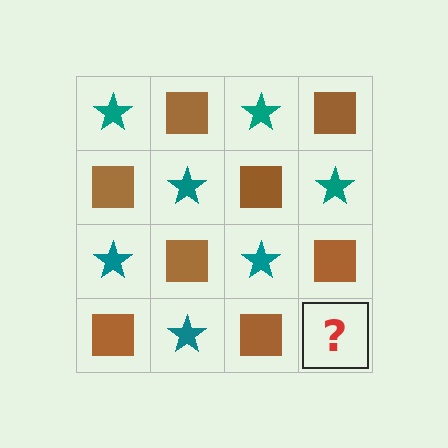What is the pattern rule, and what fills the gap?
The rule is that it alternates teal star and brown square in a checkerboard pattern. The gap should be filled with a teal star.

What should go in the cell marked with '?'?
The missing cell should contain a teal star.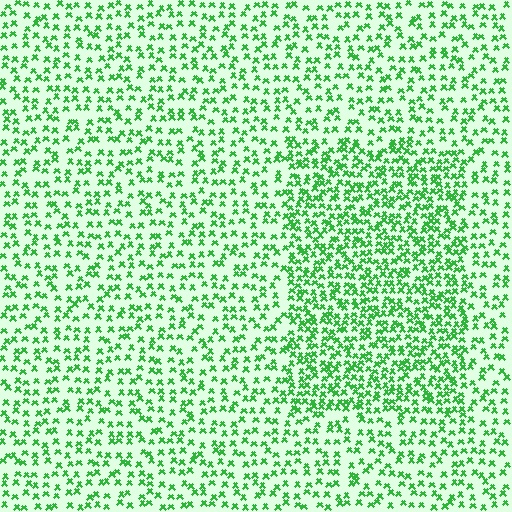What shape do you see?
I see a rectangle.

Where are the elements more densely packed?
The elements are more densely packed inside the rectangle boundary.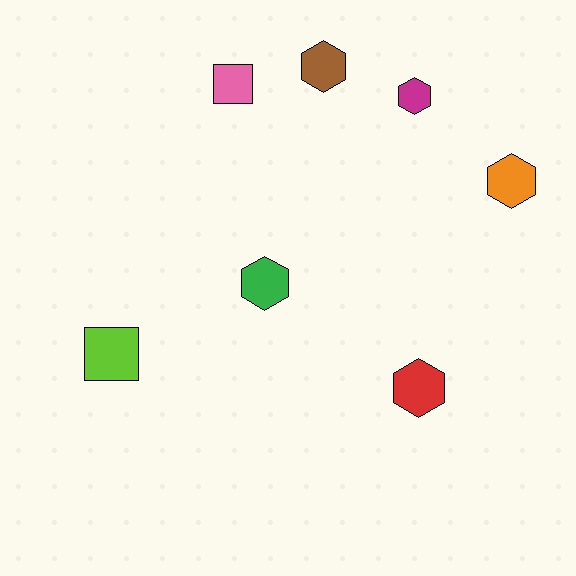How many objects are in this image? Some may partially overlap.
There are 7 objects.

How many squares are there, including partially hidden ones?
There are 2 squares.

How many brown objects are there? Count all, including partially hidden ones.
There is 1 brown object.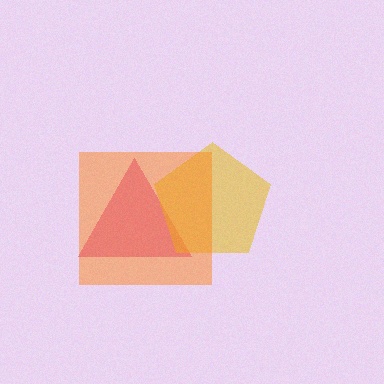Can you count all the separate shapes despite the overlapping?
Yes, there are 3 separate shapes.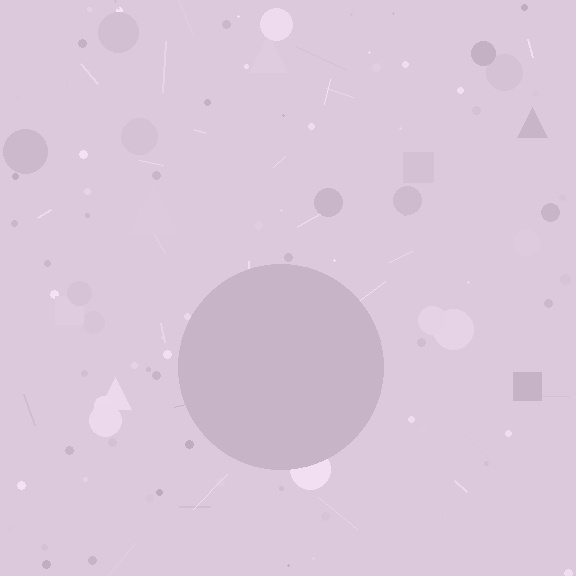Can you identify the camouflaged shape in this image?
The camouflaged shape is a circle.